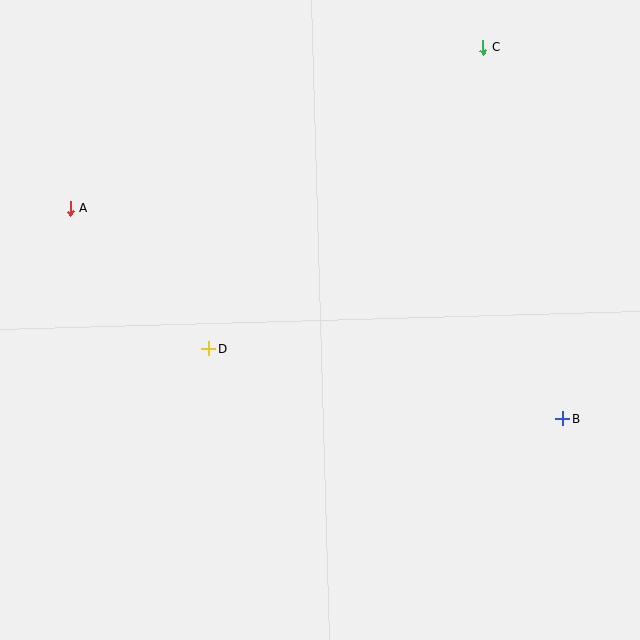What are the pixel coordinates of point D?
Point D is at (209, 349).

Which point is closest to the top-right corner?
Point C is closest to the top-right corner.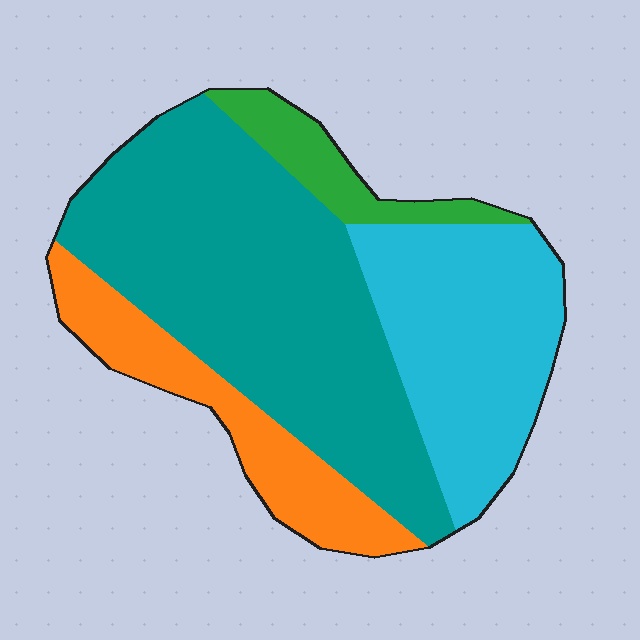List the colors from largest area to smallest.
From largest to smallest: teal, cyan, orange, green.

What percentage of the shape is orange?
Orange covers roughly 15% of the shape.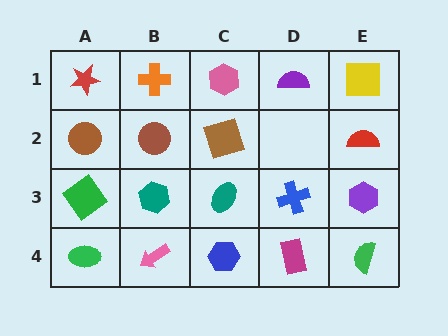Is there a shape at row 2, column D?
No, that cell is empty.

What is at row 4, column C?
A blue hexagon.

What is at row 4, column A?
A green ellipse.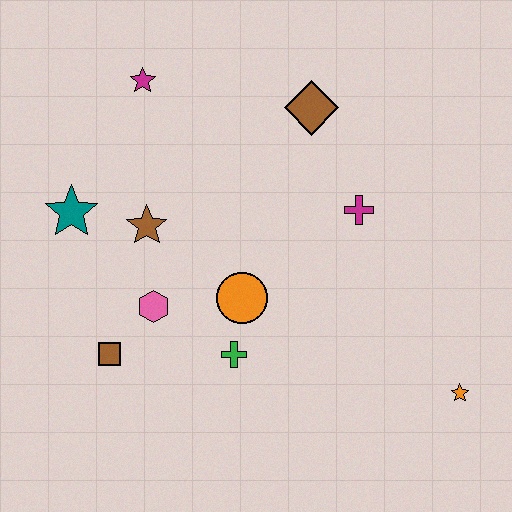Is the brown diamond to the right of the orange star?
No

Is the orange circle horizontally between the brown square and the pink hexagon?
No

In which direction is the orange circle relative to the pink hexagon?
The orange circle is to the right of the pink hexagon.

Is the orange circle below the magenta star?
Yes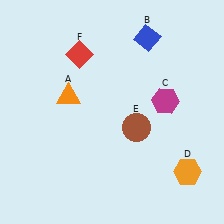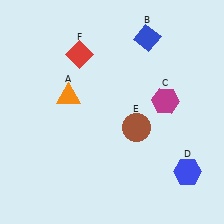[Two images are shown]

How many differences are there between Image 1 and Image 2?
There is 1 difference between the two images.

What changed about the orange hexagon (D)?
In Image 1, D is orange. In Image 2, it changed to blue.